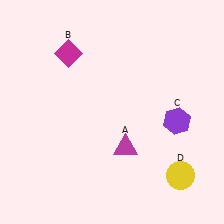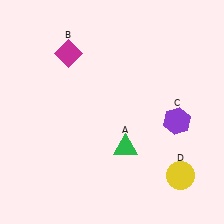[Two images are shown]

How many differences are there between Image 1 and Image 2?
There is 1 difference between the two images.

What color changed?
The triangle (A) changed from magenta in Image 1 to green in Image 2.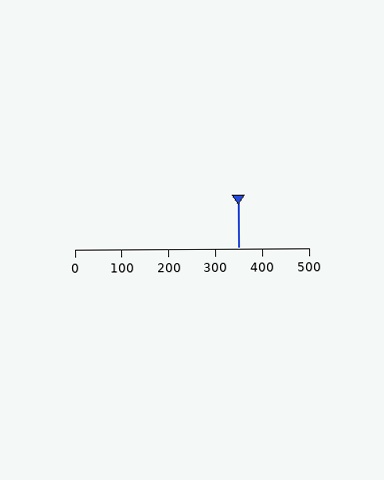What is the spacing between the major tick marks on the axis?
The major ticks are spaced 100 apart.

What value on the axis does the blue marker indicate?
The marker indicates approximately 350.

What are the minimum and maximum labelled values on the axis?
The axis runs from 0 to 500.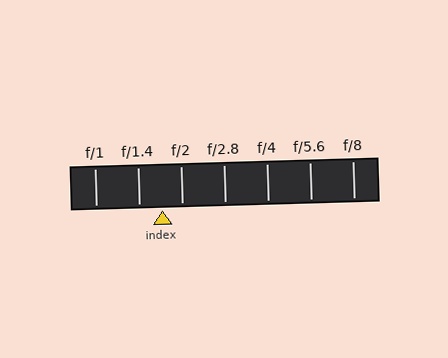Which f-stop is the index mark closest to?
The index mark is closest to f/2.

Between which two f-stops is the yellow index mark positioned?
The index mark is between f/1.4 and f/2.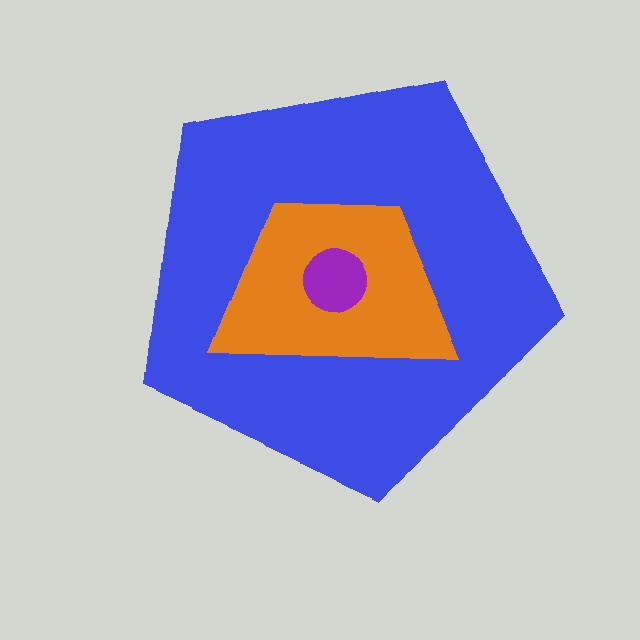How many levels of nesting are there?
3.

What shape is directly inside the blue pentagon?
The orange trapezoid.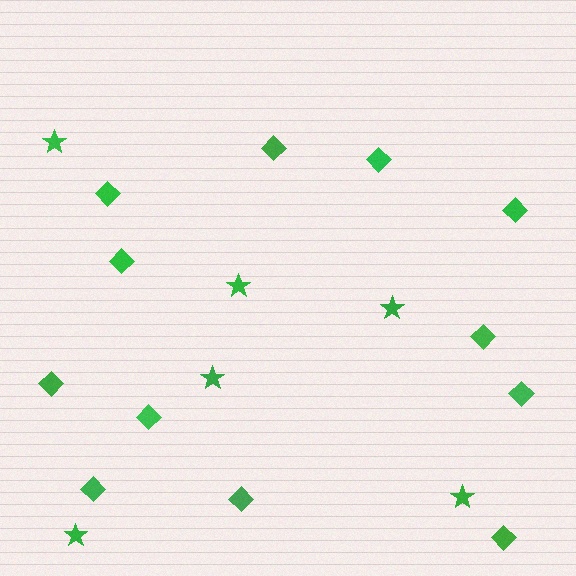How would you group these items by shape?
There are 2 groups: one group of stars (6) and one group of diamonds (12).